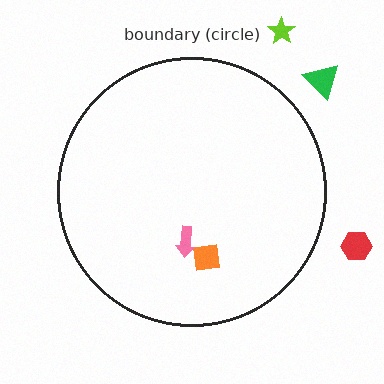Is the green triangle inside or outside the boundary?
Outside.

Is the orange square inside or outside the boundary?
Inside.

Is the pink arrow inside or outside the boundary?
Inside.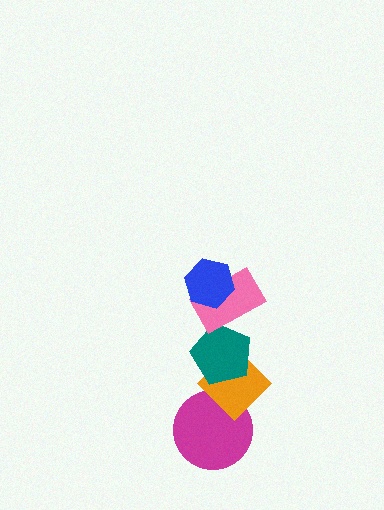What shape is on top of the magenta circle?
The orange diamond is on top of the magenta circle.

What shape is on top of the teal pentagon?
The pink rectangle is on top of the teal pentagon.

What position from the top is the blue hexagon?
The blue hexagon is 1st from the top.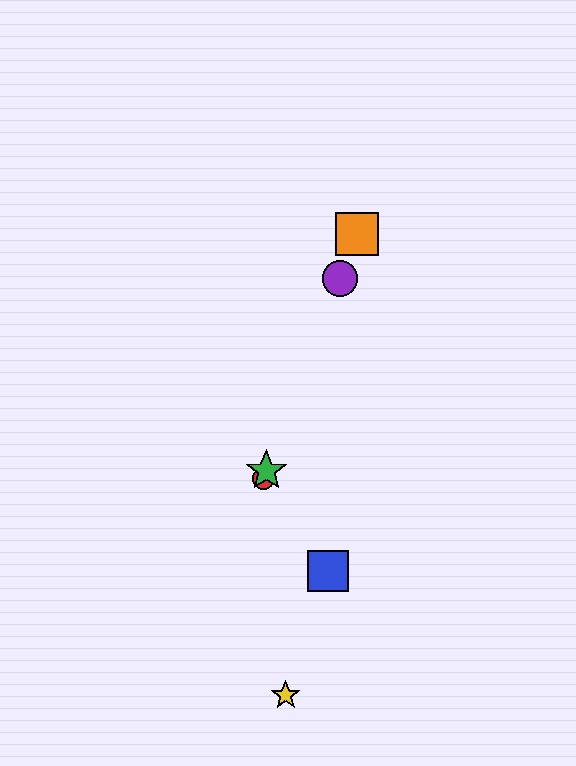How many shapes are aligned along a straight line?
4 shapes (the red circle, the green star, the purple circle, the orange square) are aligned along a straight line.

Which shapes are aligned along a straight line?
The red circle, the green star, the purple circle, the orange square are aligned along a straight line.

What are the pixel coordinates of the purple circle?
The purple circle is at (340, 279).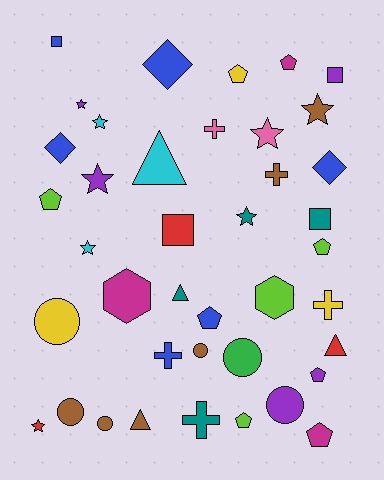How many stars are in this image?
There are 8 stars.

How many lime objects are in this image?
There are 4 lime objects.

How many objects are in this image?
There are 40 objects.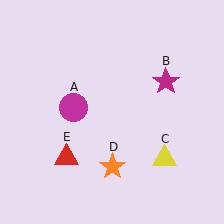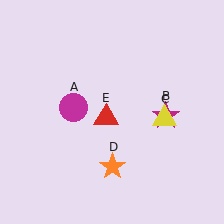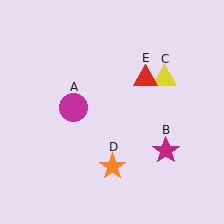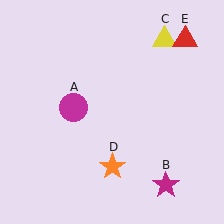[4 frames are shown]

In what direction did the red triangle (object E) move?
The red triangle (object E) moved up and to the right.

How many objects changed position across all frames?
3 objects changed position: magenta star (object B), yellow triangle (object C), red triangle (object E).